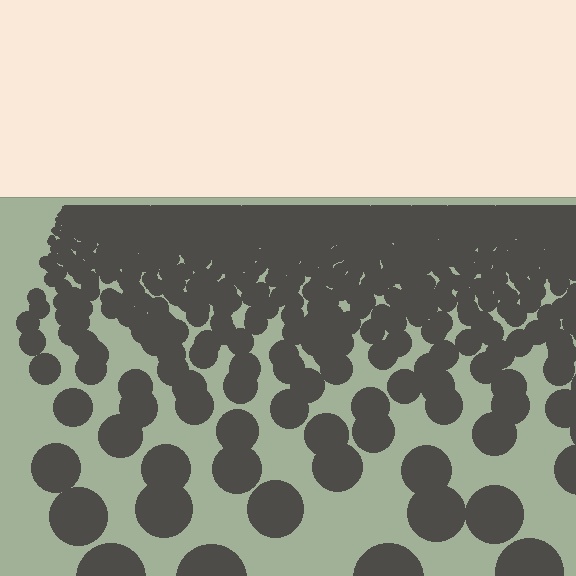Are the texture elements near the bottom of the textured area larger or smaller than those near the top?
Larger. Near the bottom, elements are closer to the viewer and appear at a bigger on-screen size.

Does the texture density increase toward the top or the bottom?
Density increases toward the top.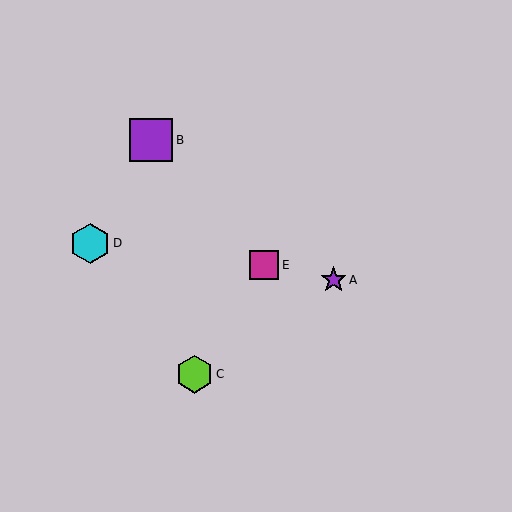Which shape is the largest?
The purple square (labeled B) is the largest.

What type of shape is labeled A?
Shape A is a purple star.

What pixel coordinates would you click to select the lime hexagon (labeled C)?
Click at (195, 374) to select the lime hexagon C.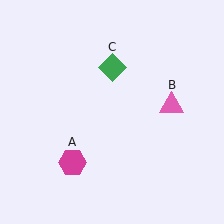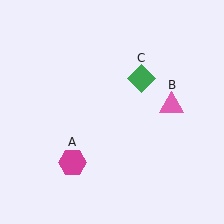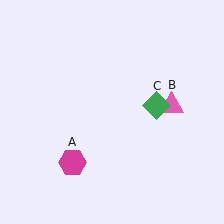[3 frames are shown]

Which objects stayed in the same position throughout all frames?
Magenta hexagon (object A) and pink triangle (object B) remained stationary.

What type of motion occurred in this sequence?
The green diamond (object C) rotated clockwise around the center of the scene.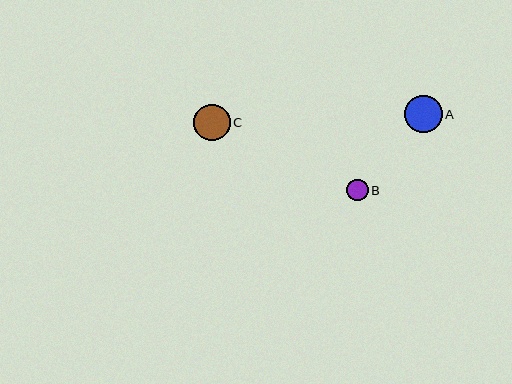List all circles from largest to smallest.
From largest to smallest: A, C, B.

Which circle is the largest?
Circle A is the largest with a size of approximately 37 pixels.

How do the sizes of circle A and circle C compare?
Circle A and circle C are approximately the same size.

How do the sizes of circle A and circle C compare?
Circle A and circle C are approximately the same size.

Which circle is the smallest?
Circle B is the smallest with a size of approximately 21 pixels.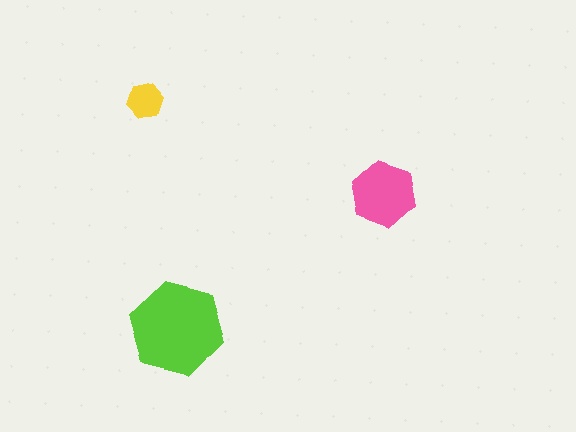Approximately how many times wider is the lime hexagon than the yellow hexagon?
About 2.5 times wider.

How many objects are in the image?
There are 3 objects in the image.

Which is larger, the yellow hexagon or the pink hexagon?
The pink one.